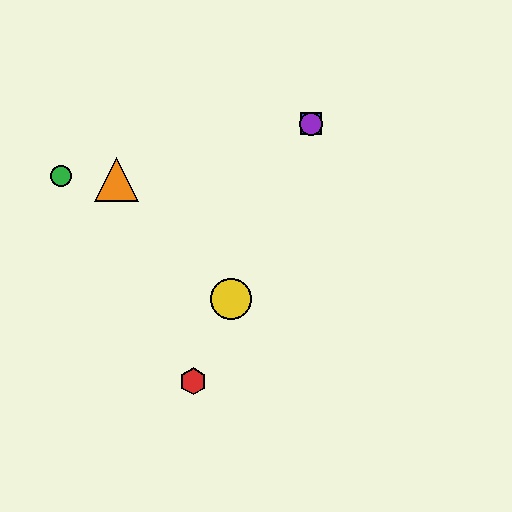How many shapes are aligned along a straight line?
4 shapes (the red hexagon, the blue square, the yellow circle, the purple circle) are aligned along a straight line.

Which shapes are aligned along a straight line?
The red hexagon, the blue square, the yellow circle, the purple circle are aligned along a straight line.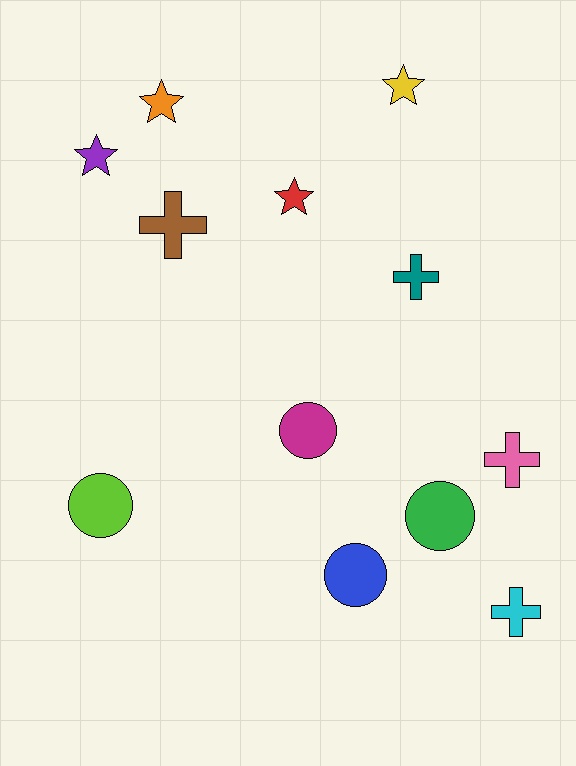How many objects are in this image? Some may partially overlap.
There are 12 objects.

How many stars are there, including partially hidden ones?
There are 4 stars.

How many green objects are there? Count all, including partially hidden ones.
There is 1 green object.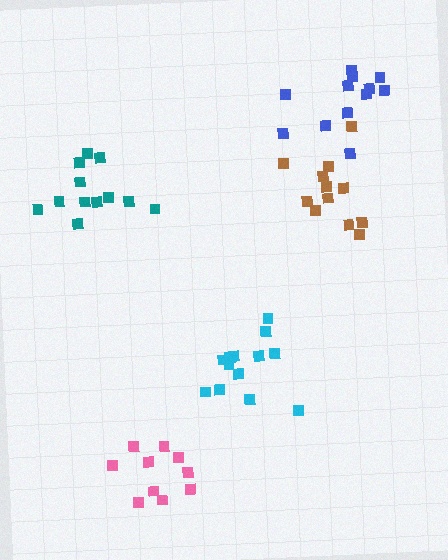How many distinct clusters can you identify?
There are 5 distinct clusters.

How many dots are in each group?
Group 1: 12 dots, Group 2: 12 dots, Group 3: 12 dots, Group 4: 13 dots, Group 5: 10 dots (59 total).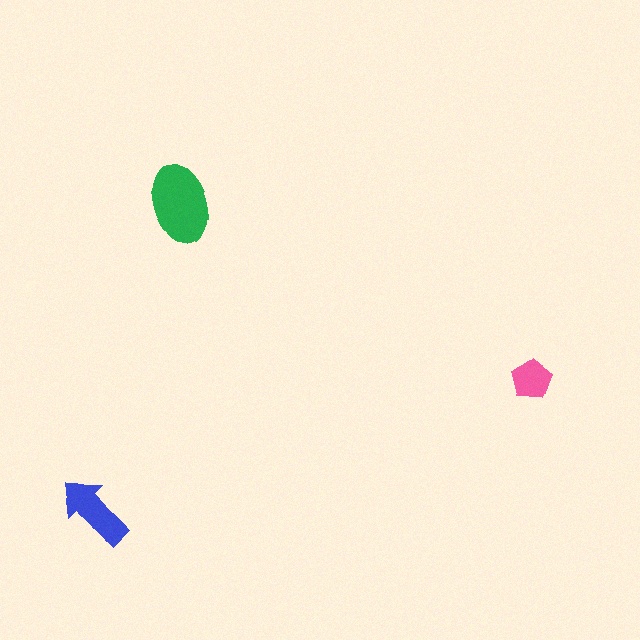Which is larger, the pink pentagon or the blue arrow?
The blue arrow.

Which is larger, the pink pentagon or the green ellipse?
The green ellipse.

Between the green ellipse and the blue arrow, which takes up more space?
The green ellipse.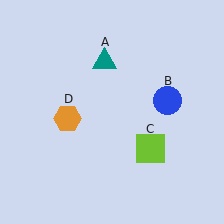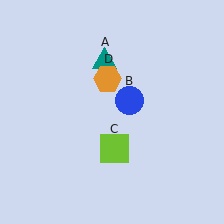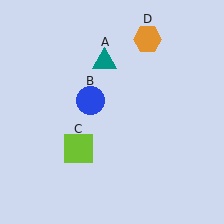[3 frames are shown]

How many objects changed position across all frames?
3 objects changed position: blue circle (object B), lime square (object C), orange hexagon (object D).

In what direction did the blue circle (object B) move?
The blue circle (object B) moved left.